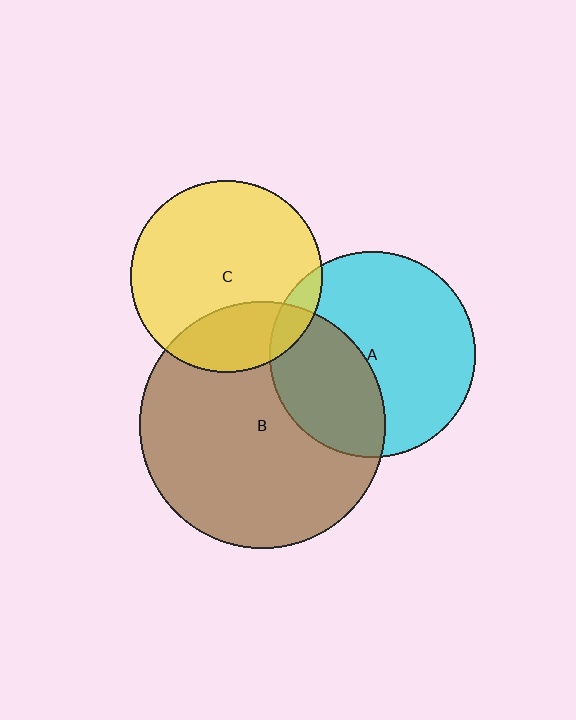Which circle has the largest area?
Circle B (brown).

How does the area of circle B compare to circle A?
Approximately 1.4 times.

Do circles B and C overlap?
Yes.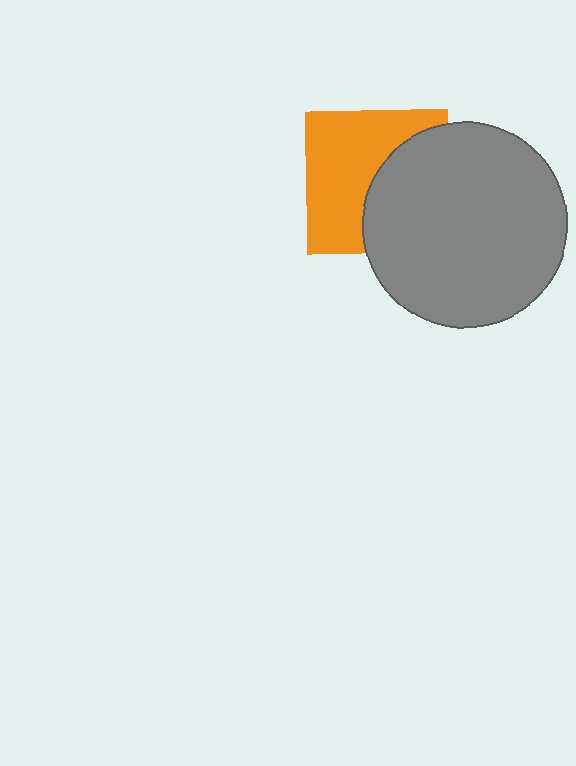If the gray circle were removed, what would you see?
You would see the complete orange square.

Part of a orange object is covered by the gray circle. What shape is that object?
It is a square.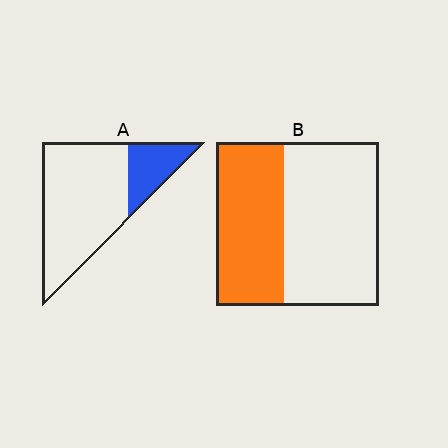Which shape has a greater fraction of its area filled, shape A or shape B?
Shape B.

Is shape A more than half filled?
No.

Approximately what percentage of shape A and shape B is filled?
A is approximately 20% and B is approximately 40%.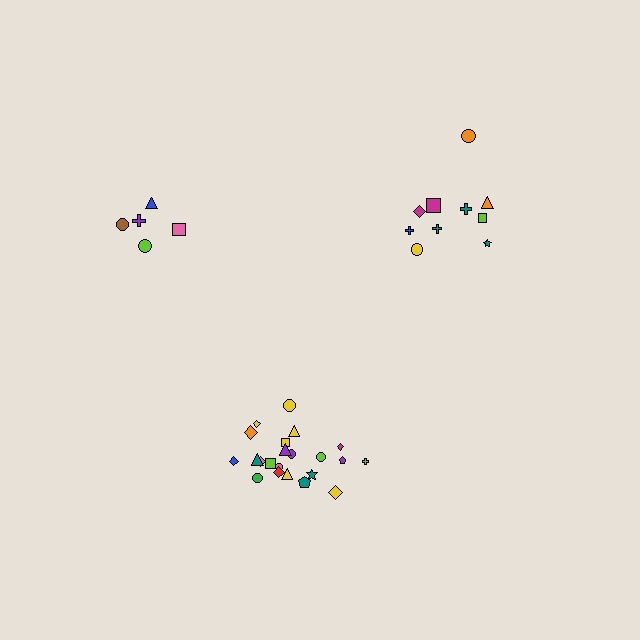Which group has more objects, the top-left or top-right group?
The top-right group.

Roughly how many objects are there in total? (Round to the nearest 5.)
Roughly 35 objects in total.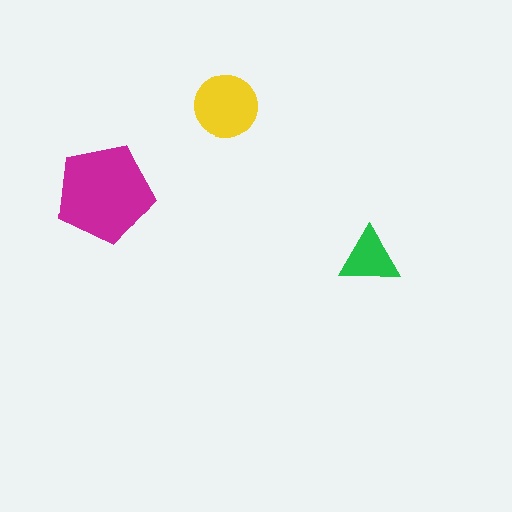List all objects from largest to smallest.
The magenta pentagon, the yellow circle, the green triangle.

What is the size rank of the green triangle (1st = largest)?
3rd.